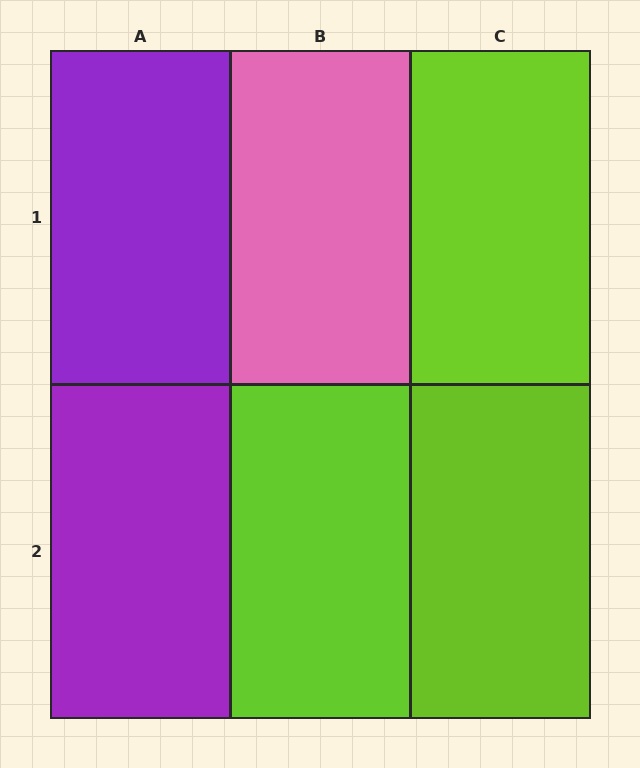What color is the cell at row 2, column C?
Lime.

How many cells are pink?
1 cell is pink.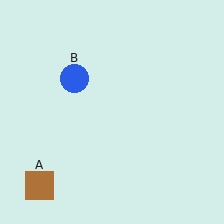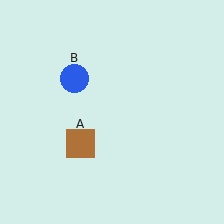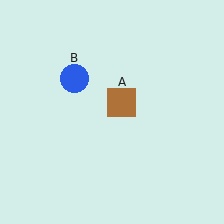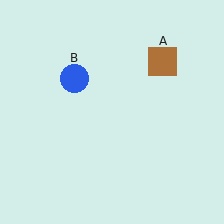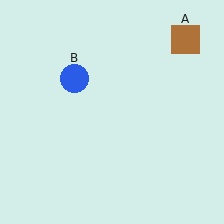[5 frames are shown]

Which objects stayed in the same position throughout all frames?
Blue circle (object B) remained stationary.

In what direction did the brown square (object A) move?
The brown square (object A) moved up and to the right.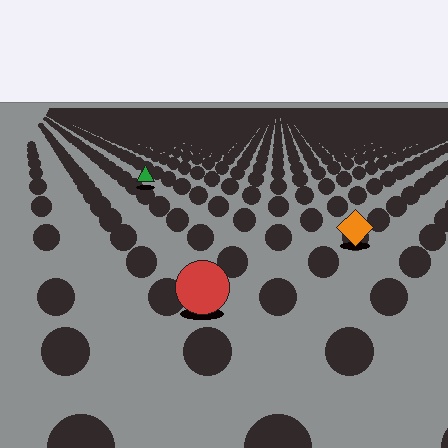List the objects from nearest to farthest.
From nearest to farthest: the red circle, the orange diamond, the green triangle.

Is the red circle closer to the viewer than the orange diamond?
Yes. The red circle is closer — you can tell from the texture gradient: the ground texture is coarser near it.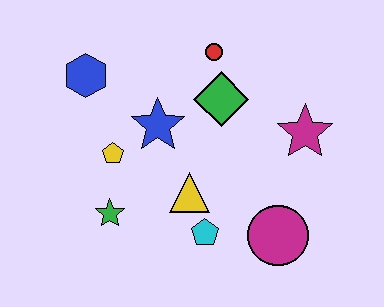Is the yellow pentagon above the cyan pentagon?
Yes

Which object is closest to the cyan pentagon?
The yellow triangle is closest to the cyan pentagon.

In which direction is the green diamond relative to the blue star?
The green diamond is to the right of the blue star.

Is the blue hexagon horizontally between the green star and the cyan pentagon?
No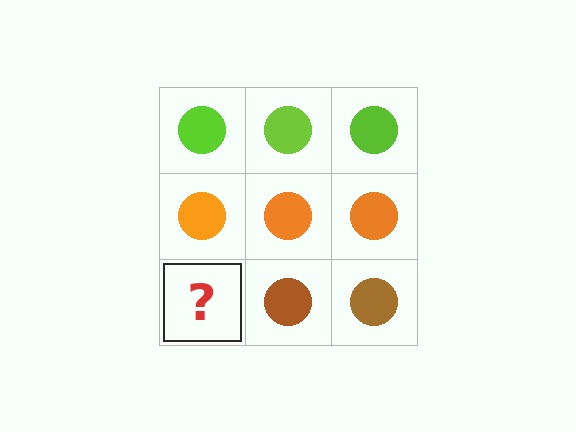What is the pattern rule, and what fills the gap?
The rule is that each row has a consistent color. The gap should be filled with a brown circle.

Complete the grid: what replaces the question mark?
The question mark should be replaced with a brown circle.